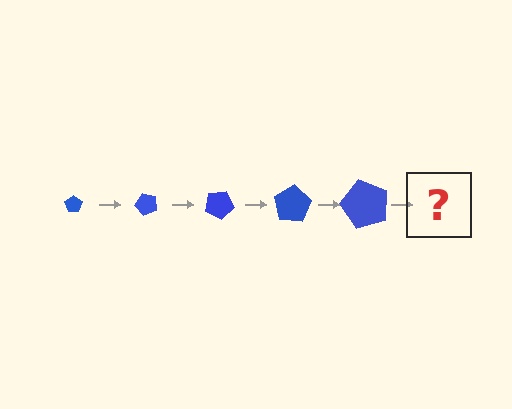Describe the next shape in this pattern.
It should be a pentagon, larger than the previous one and rotated 250 degrees from the start.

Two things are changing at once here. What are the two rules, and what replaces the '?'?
The two rules are that the pentagon grows larger each step and it rotates 50 degrees each step. The '?' should be a pentagon, larger than the previous one and rotated 250 degrees from the start.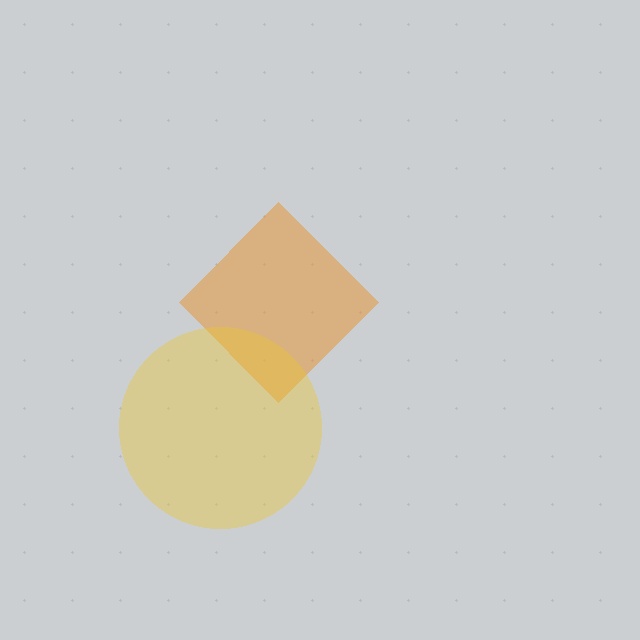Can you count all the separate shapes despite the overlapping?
Yes, there are 2 separate shapes.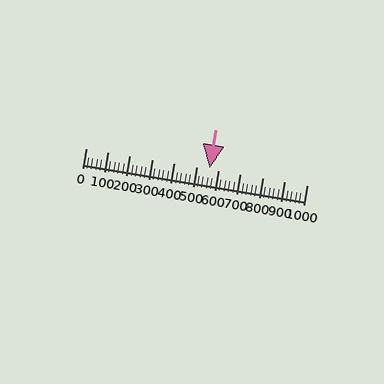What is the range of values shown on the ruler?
The ruler shows values from 0 to 1000.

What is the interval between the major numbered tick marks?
The major tick marks are spaced 100 units apart.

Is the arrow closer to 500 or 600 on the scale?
The arrow is closer to 600.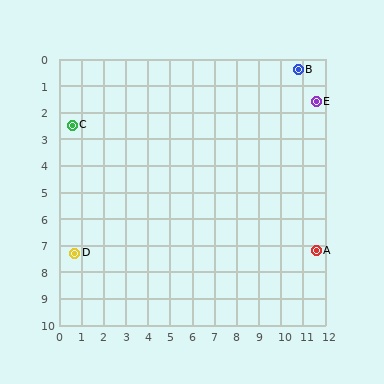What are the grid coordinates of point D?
Point D is at approximately (0.7, 7.3).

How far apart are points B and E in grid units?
Points B and E are about 1.4 grid units apart.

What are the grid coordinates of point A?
Point A is at approximately (11.6, 7.2).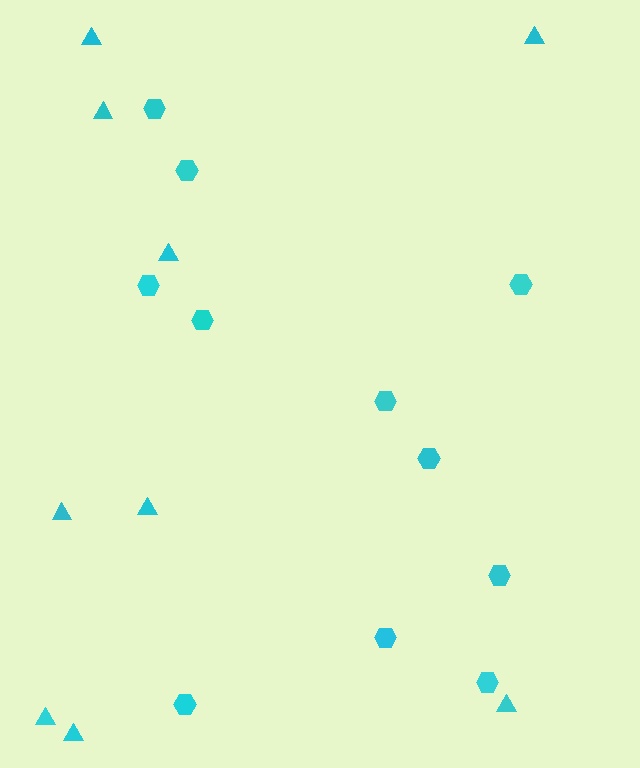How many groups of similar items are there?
There are 2 groups: one group of hexagons (11) and one group of triangles (9).